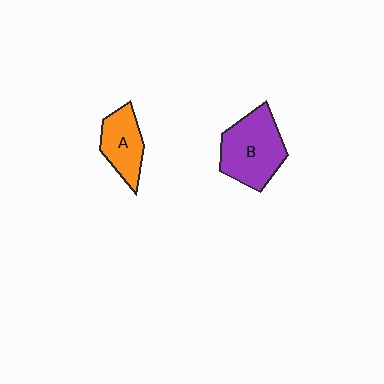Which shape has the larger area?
Shape B (purple).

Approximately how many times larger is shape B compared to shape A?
Approximately 1.5 times.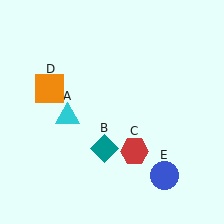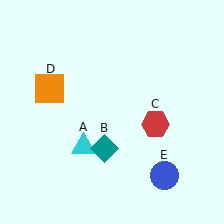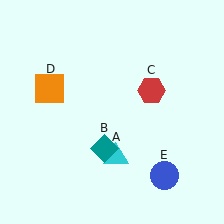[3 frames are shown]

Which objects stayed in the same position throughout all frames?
Teal diamond (object B) and orange square (object D) and blue circle (object E) remained stationary.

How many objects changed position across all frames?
2 objects changed position: cyan triangle (object A), red hexagon (object C).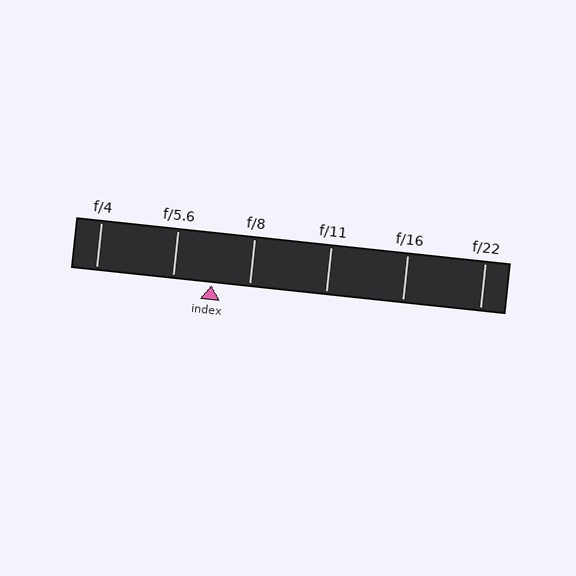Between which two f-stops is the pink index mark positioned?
The index mark is between f/5.6 and f/8.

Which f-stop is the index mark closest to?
The index mark is closest to f/8.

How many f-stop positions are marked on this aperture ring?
There are 6 f-stop positions marked.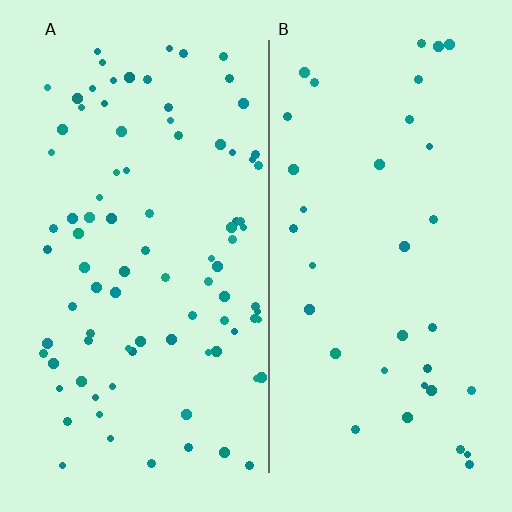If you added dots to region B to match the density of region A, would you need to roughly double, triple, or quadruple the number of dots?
Approximately triple.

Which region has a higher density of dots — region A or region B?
A (the left).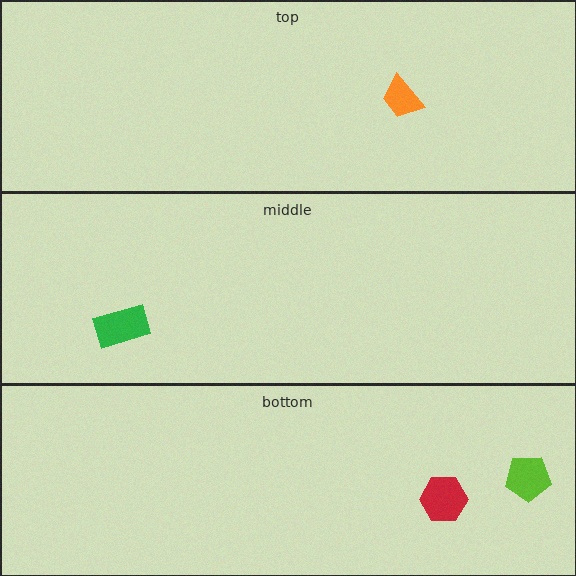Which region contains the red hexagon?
The bottom region.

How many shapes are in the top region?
1.